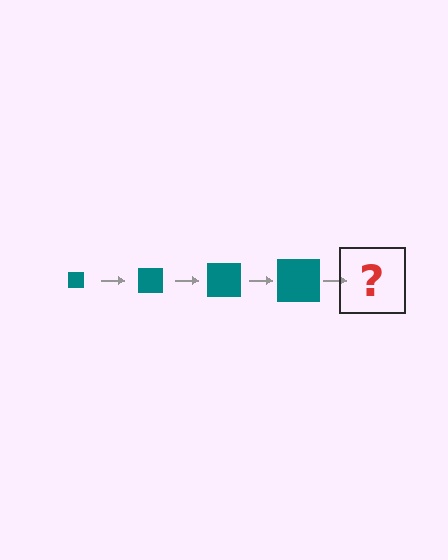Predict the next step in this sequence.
The next step is a teal square, larger than the previous one.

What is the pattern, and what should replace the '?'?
The pattern is that the square gets progressively larger each step. The '?' should be a teal square, larger than the previous one.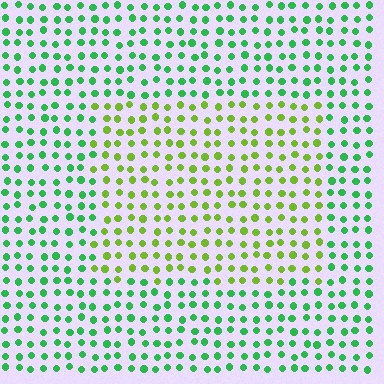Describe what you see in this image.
The image is filled with small green elements in a uniform arrangement. A rectangle-shaped region is visible where the elements are tinted to a slightly different hue, forming a subtle color boundary.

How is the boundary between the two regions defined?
The boundary is defined purely by a slight shift in hue (about 43 degrees). Spacing, size, and orientation are identical on both sides.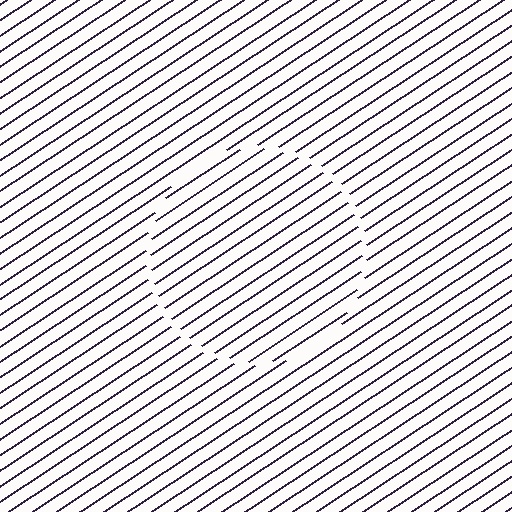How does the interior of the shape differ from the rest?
The interior of the shape contains the same grating, shifted by half a period — the contour is defined by the phase discontinuity where line-ends from the inner and outer gratings abut.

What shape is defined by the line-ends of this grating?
An illusory circle. The interior of the shape contains the same grating, shifted by half a period — the contour is defined by the phase discontinuity where line-ends from the inner and outer gratings abut.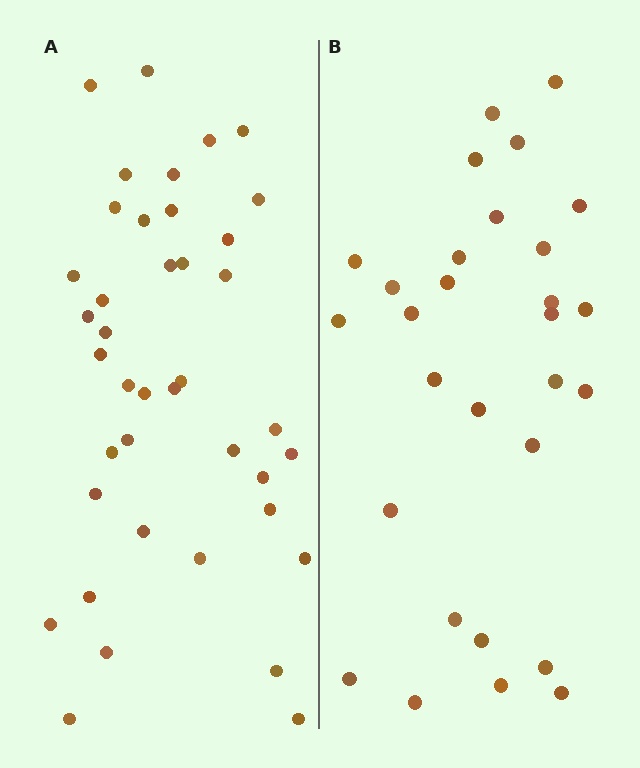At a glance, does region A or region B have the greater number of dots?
Region A (the left region) has more dots.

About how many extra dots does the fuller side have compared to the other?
Region A has roughly 12 or so more dots than region B.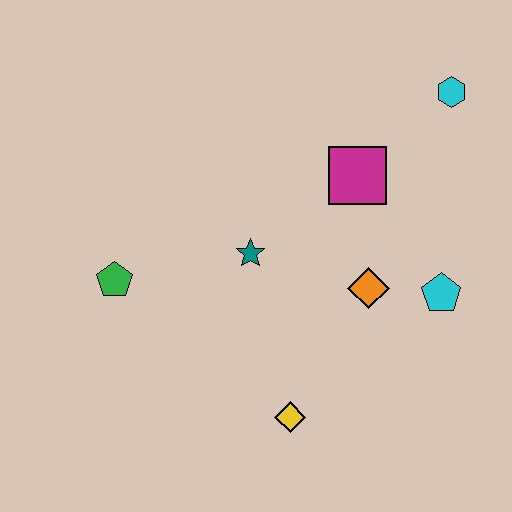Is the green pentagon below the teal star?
Yes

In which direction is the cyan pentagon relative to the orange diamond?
The cyan pentagon is to the right of the orange diamond.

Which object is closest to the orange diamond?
The cyan pentagon is closest to the orange diamond.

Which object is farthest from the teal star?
The cyan hexagon is farthest from the teal star.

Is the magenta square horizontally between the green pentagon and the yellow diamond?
No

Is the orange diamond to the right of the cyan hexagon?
No